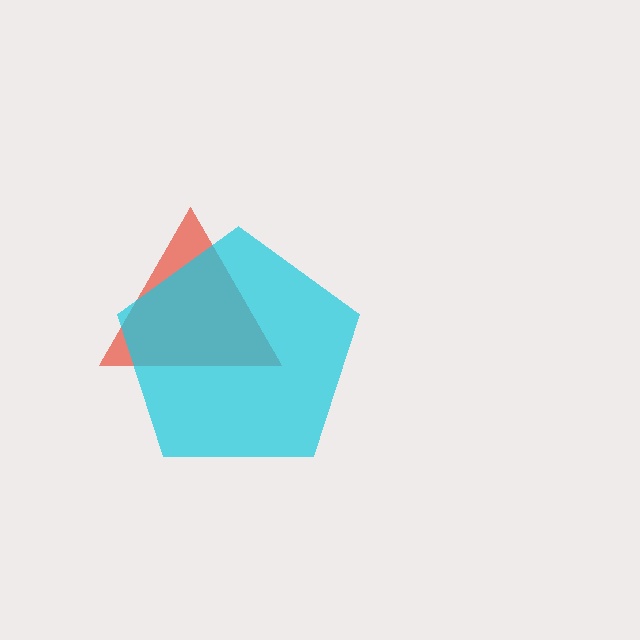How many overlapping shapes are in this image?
There are 2 overlapping shapes in the image.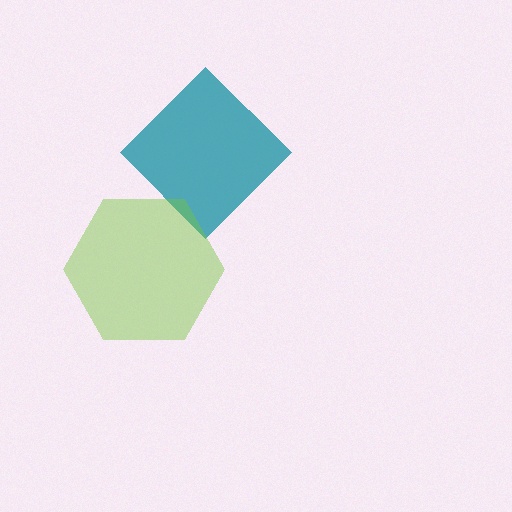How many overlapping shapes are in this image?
There are 2 overlapping shapes in the image.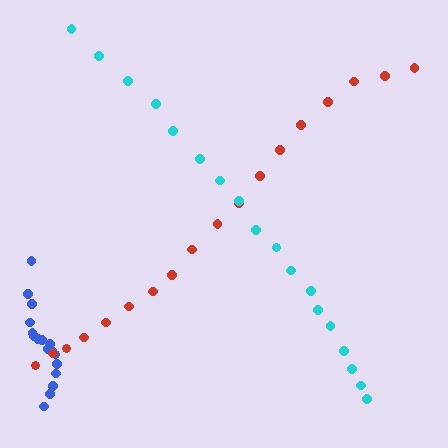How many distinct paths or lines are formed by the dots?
There are 3 distinct paths.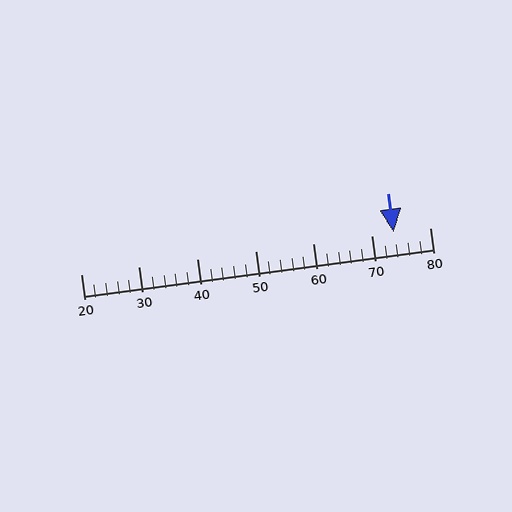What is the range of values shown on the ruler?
The ruler shows values from 20 to 80.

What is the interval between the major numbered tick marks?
The major tick marks are spaced 10 units apart.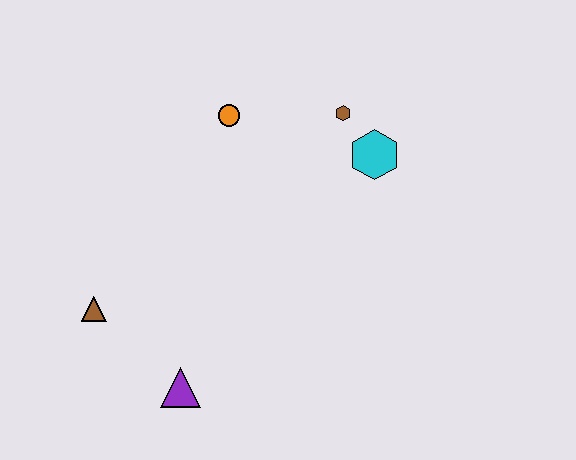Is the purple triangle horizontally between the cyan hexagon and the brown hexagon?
No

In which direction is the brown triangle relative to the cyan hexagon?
The brown triangle is to the left of the cyan hexagon.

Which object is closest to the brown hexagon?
The cyan hexagon is closest to the brown hexagon.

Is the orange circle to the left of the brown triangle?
No